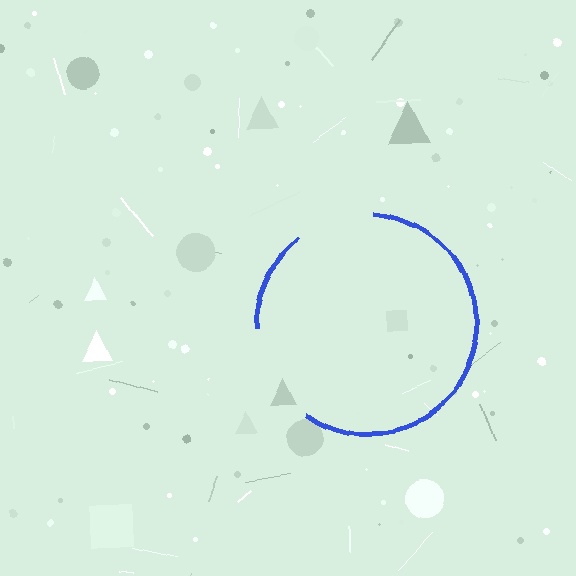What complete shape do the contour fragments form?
The contour fragments form a circle.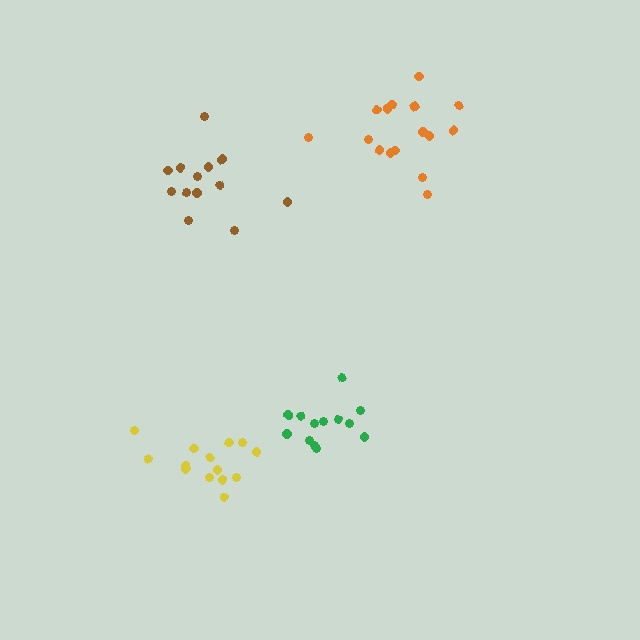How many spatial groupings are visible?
There are 4 spatial groupings.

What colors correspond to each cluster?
The clusters are colored: green, yellow, orange, brown.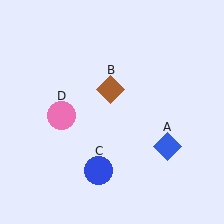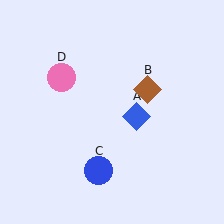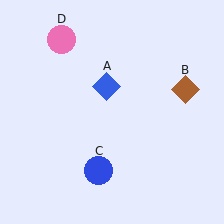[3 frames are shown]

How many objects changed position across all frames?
3 objects changed position: blue diamond (object A), brown diamond (object B), pink circle (object D).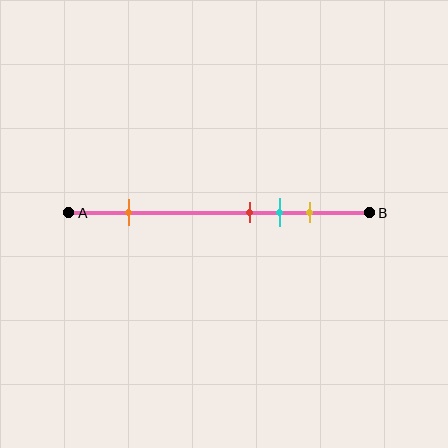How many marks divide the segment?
There are 4 marks dividing the segment.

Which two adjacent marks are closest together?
The red and cyan marks are the closest adjacent pair.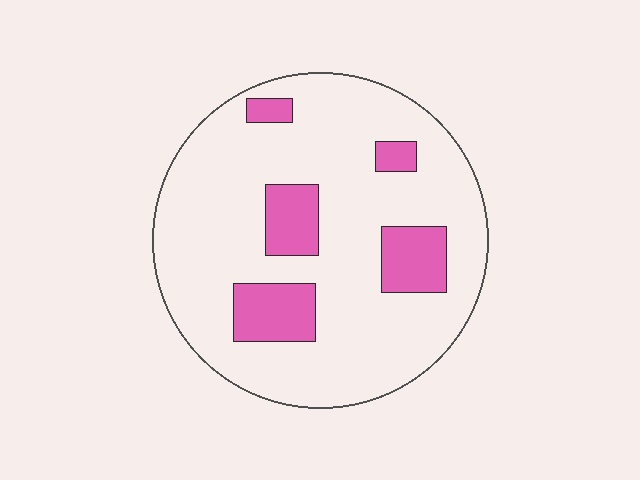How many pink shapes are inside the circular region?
5.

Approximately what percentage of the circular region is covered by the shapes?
Approximately 20%.